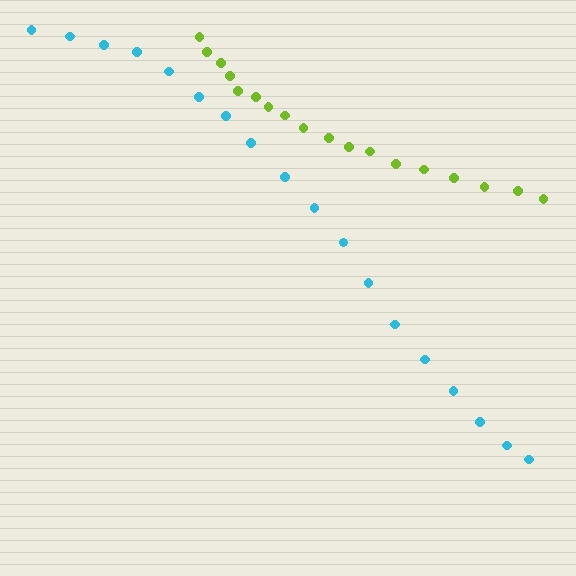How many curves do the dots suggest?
There are 2 distinct paths.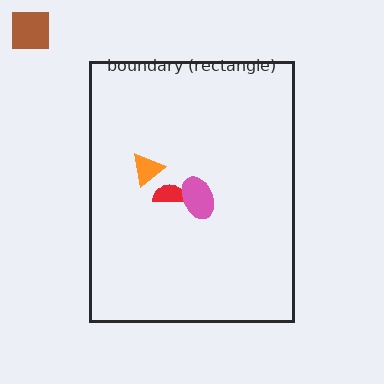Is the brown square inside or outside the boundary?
Outside.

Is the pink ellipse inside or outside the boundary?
Inside.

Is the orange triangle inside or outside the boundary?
Inside.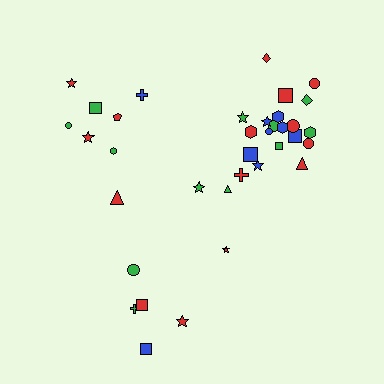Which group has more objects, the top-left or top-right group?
The top-right group.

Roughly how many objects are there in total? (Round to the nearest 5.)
Roughly 35 objects in total.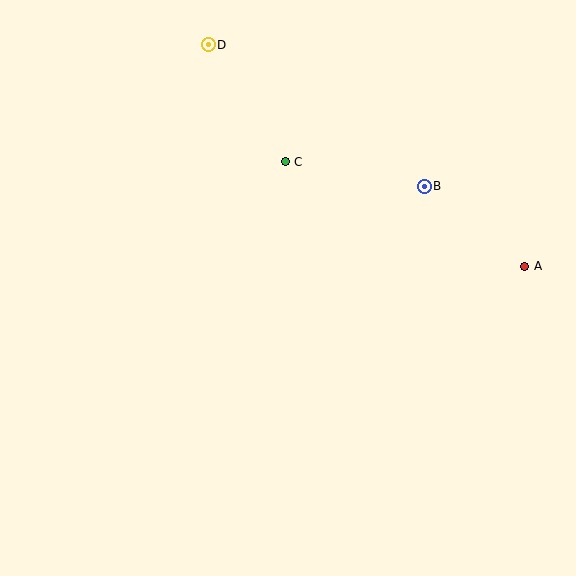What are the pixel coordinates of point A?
Point A is at (525, 266).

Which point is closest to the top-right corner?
Point B is closest to the top-right corner.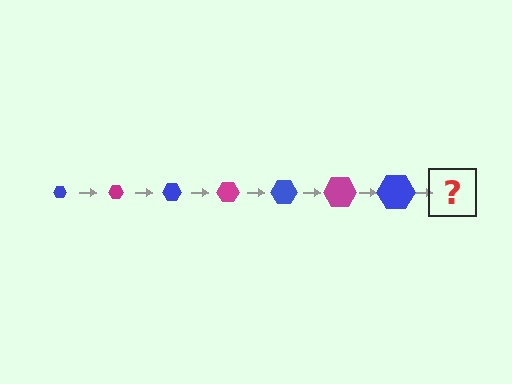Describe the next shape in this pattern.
It should be a magenta hexagon, larger than the previous one.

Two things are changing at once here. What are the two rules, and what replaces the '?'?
The two rules are that the hexagon grows larger each step and the color cycles through blue and magenta. The '?' should be a magenta hexagon, larger than the previous one.